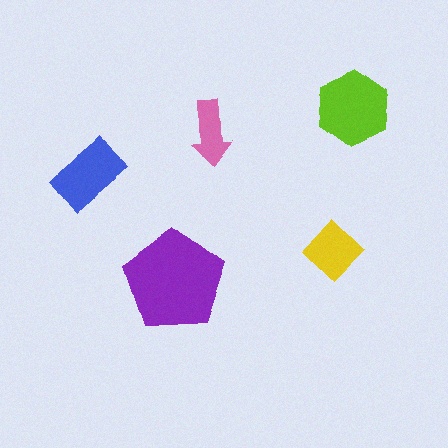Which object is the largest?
The purple pentagon.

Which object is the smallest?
The pink arrow.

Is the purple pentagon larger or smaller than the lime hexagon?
Larger.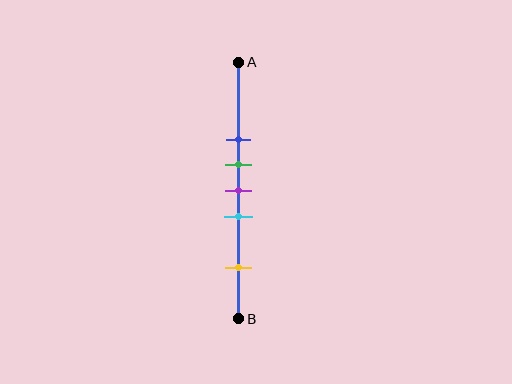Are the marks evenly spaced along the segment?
No, the marks are not evenly spaced.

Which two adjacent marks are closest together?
The green and purple marks are the closest adjacent pair.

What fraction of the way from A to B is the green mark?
The green mark is approximately 40% (0.4) of the way from A to B.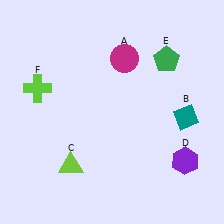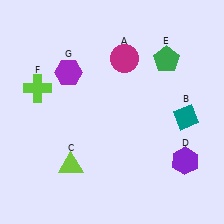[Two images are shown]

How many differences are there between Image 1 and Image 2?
There is 1 difference between the two images.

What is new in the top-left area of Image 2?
A purple hexagon (G) was added in the top-left area of Image 2.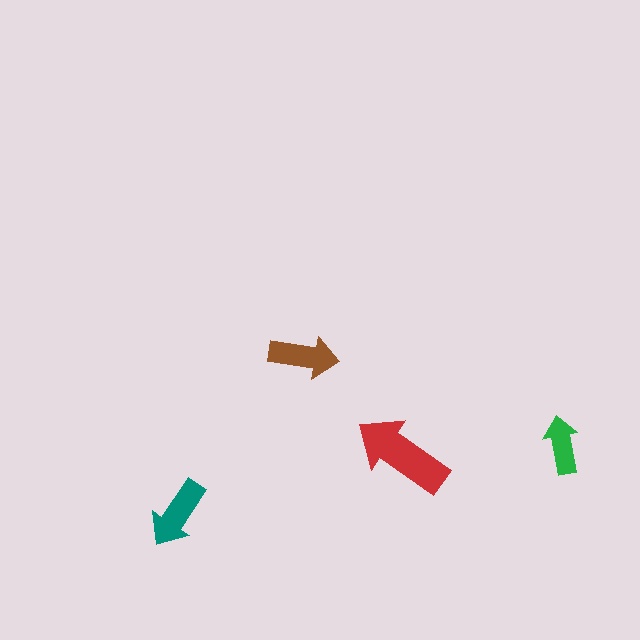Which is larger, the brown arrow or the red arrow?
The red one.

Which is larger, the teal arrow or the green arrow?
The teal one.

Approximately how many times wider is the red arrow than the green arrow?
About 1.5 times wider.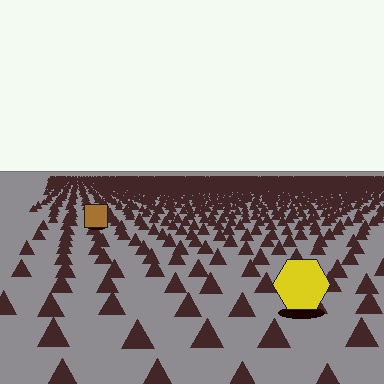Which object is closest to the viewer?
The yellow hexagon is closest. The texture marks near it are larger and more spread out.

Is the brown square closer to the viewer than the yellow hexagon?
No. The yellow hexagon is closer — you can tell from the texture gradient: the ground texture is coarser near it.